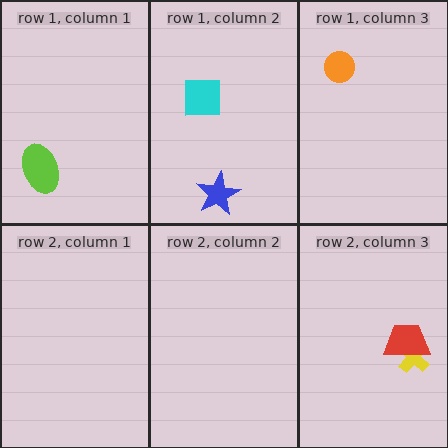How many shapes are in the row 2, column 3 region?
2.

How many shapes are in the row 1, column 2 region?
2.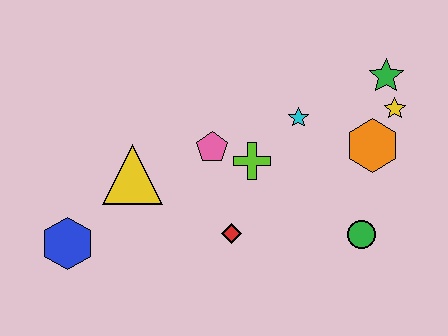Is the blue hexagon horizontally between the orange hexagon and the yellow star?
No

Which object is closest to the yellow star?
The green star is closest to the yellow star.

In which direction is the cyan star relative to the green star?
The cyan star is to the left of the green star.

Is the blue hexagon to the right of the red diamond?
No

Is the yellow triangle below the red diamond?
No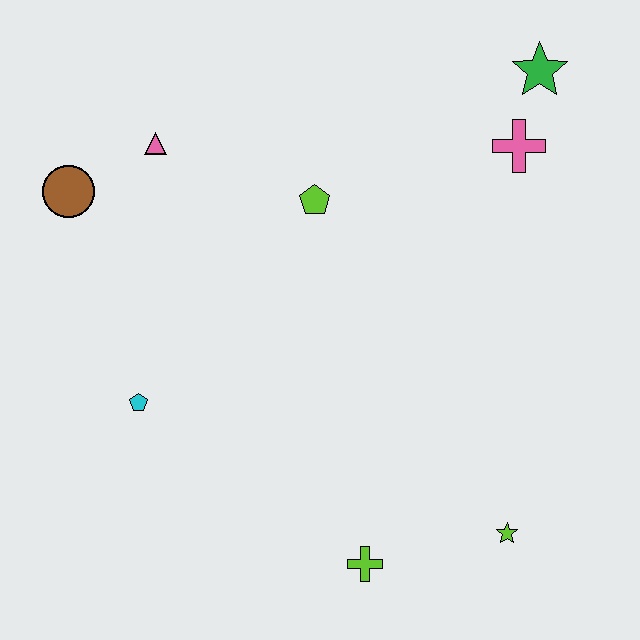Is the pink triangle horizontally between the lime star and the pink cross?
No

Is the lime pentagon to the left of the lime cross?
Yes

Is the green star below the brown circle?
No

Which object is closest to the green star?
The pink cross is closest to the green star.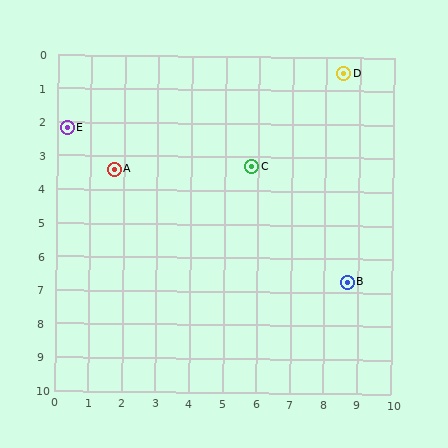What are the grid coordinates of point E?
Point E is at approximately (0.3, 2.2).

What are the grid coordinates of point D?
Point D is at approximately (8.5, 0.5).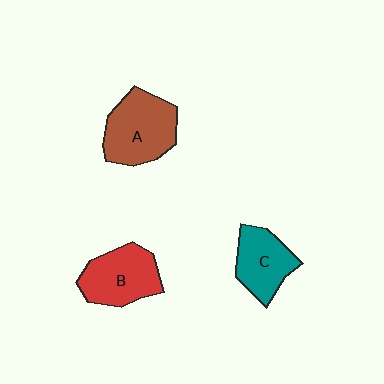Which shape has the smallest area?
Shape C (teal).